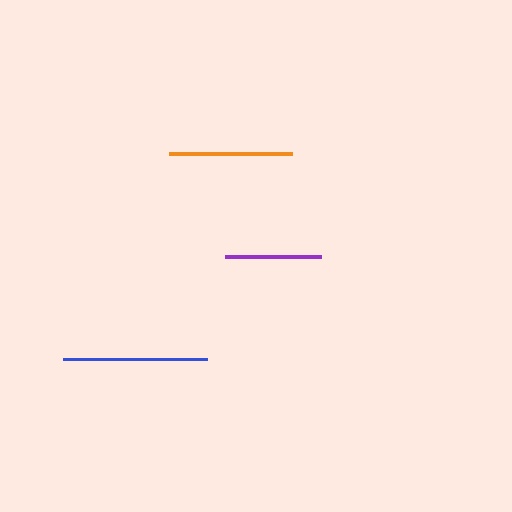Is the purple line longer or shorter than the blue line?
The blue line is longer than the purple line.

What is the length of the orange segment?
The orange segment is approximately 123 pixels long.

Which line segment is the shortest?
The purple line is the shortest at approximately 96 pixels.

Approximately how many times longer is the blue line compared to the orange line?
The blue line is approximately 1.2 times the length of the orange line.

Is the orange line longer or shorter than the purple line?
The orange line is longer than the purple line.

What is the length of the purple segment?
The purple segment is approximately 96 pixels long.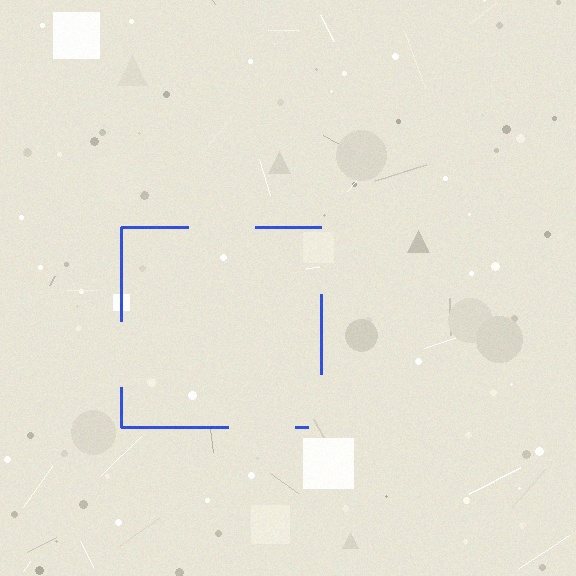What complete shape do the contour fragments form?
The contour fragments form a square.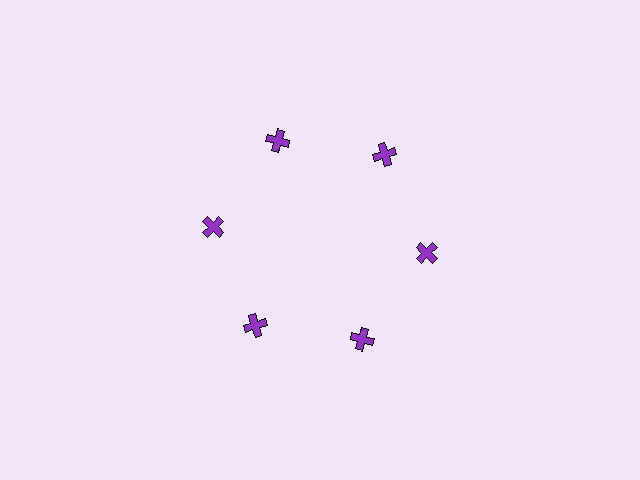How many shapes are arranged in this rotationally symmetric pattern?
There are 6 shapes, arranged in 6 groups of 1.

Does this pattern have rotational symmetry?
Yes, this pattern has 6-fold rotational symmetry. It looks the same after rotating 60 degrees around the center.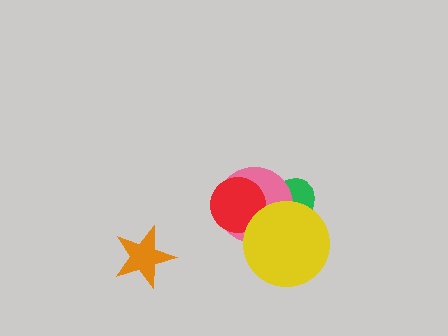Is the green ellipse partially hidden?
Yes, it is partially covered by another shape.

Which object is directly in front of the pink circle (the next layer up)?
The red circle is directly in front of the pink circle.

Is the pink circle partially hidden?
Yes, it is partially covered by another shape.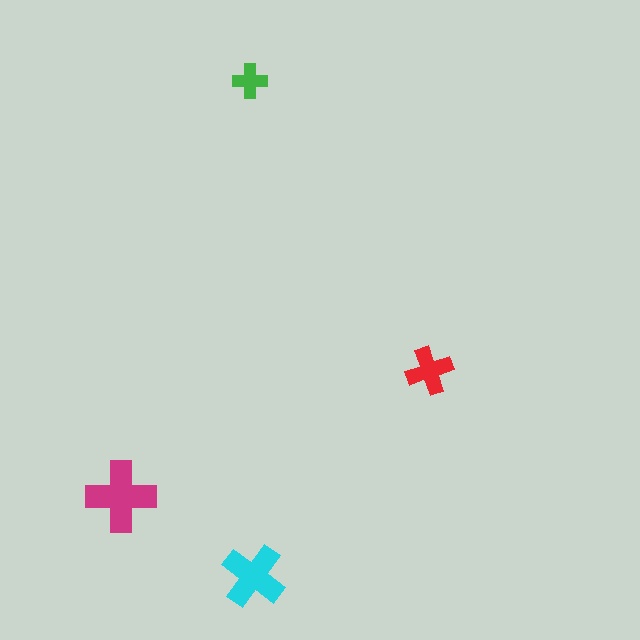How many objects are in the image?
There are 4 objects in the image.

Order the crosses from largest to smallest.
the magenta one, the cyan one, the red one, the green one.